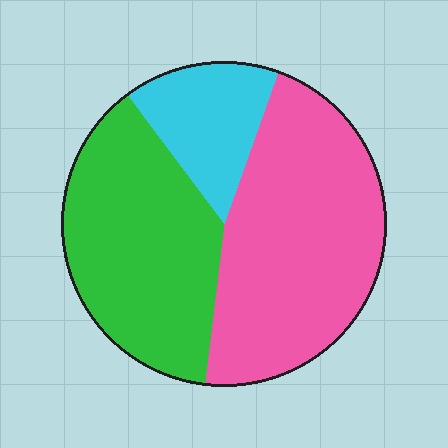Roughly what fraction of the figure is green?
Green covers 38% of the figure.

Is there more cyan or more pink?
Pink.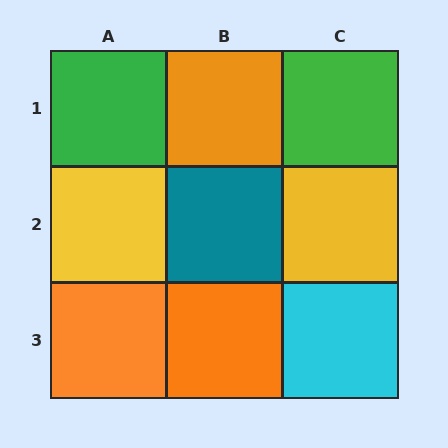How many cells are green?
2 cells are green.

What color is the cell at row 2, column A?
Yellow.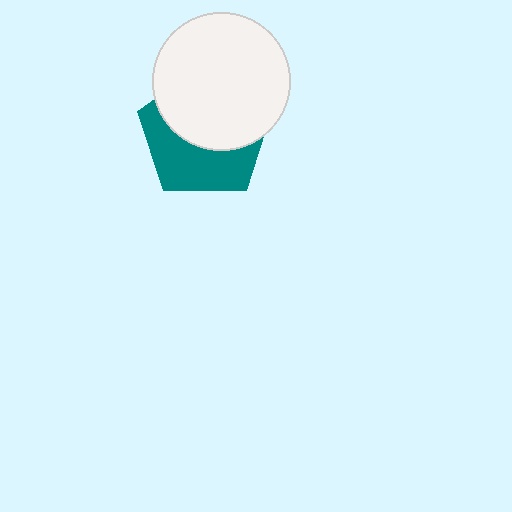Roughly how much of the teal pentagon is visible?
About half of it is visible (roughly 46%).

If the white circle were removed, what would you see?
You would see the complete teal pentagon.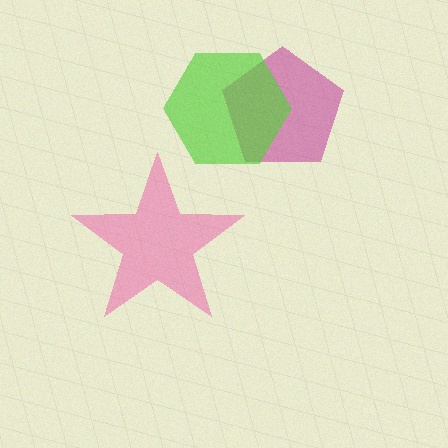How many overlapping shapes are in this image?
There are 3 overlapping shapes in the image.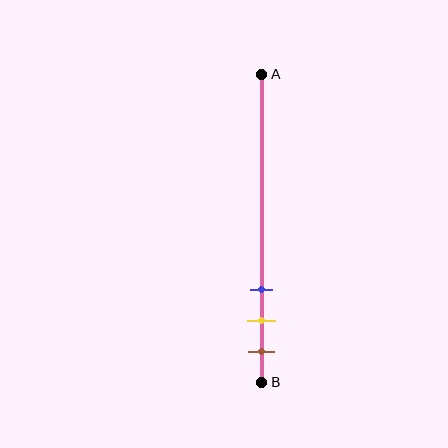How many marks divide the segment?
There are 3 marks dividing the segment.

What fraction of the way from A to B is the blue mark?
The blue mark is approximately 70% (0.7) of the way from A to B.